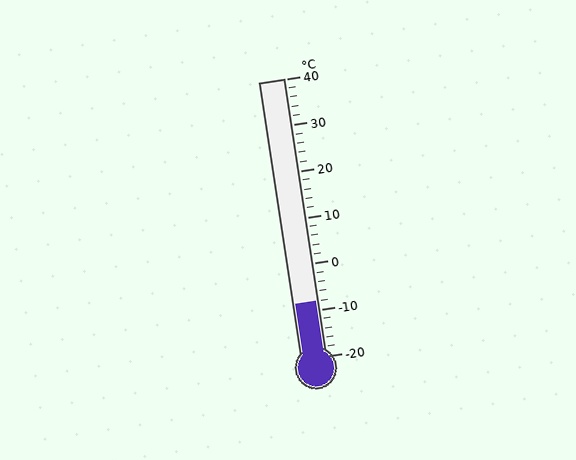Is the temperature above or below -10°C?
The temperature is above -10°C.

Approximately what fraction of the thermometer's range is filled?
The thermometer is filled to approximately 20% of its range.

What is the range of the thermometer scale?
The thermometer scale ranges from -20°C to 40°C.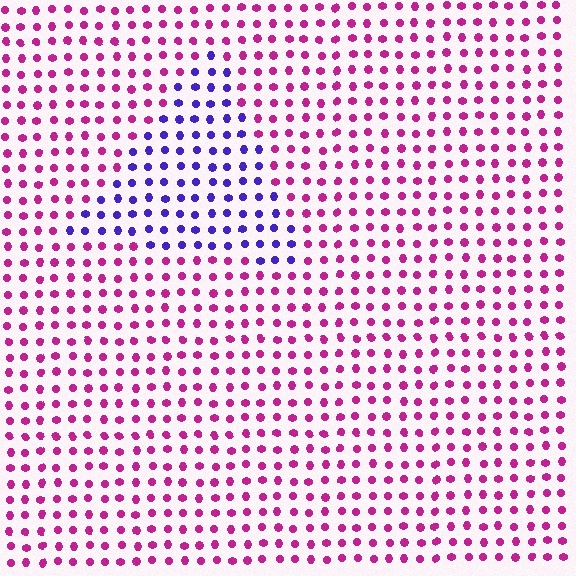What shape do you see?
I see a triangle.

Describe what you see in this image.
The image is filled with small magenta elements in a uniform arrangement. A triangle-shaped region is visible where the elements are tinted to a slightly different hue, forming a subtle color boundary.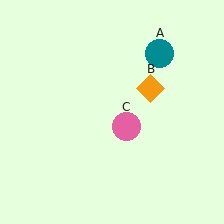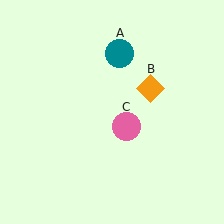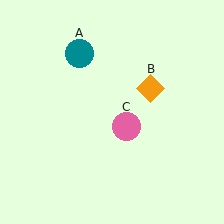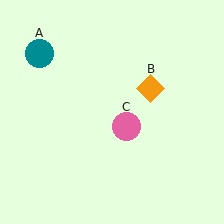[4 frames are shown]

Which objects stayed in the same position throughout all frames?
Orange diamond (object B) and pink circle (object C) remained stationary.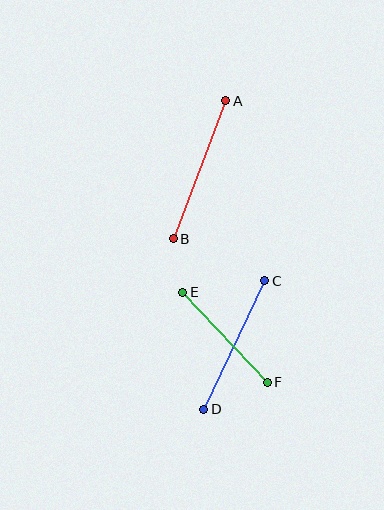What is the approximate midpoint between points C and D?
The midpoint is at approximately (234, 345) pixels.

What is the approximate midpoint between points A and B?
The midpoint is at approximately (200, 170) pixels.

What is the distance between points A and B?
The distance is approximately 148 pixels.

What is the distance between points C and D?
The distance is approximately 143 pixels.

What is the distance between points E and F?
The distance is approximately 123 pixels.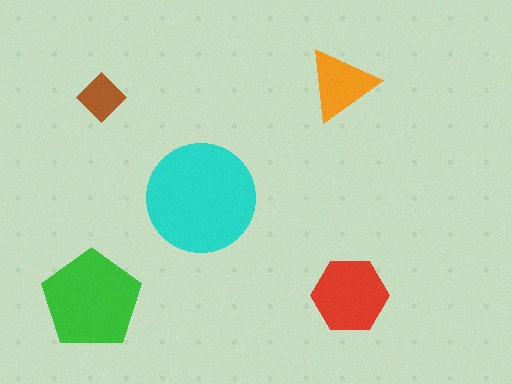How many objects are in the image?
There are 5 objects in the image.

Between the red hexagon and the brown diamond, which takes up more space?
The red hexagon.